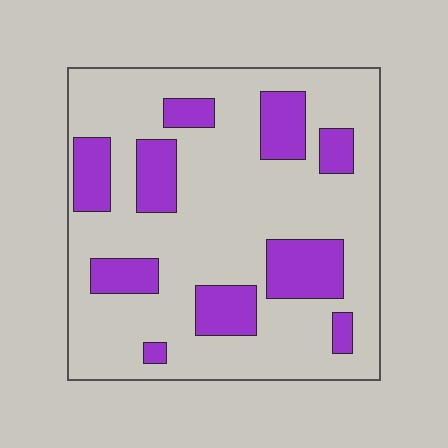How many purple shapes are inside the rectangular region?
10.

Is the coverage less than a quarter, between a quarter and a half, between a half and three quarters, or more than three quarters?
Less than a quarter.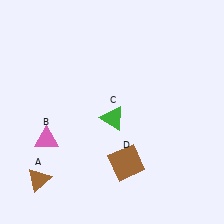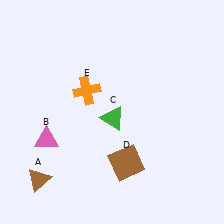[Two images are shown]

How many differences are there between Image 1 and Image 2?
There is 1 difference between the two images.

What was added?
An orange cross (E) was added in Image 2.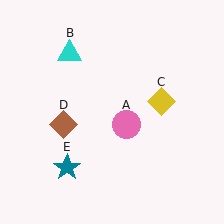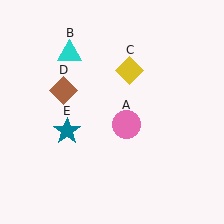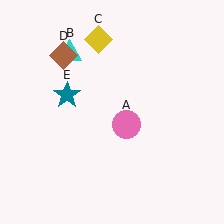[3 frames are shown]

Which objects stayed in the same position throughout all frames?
Pink circle (object A) and cyan triangle (object B) remained stationary.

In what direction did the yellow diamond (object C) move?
The yellow diamond (object C) moved up and to the left.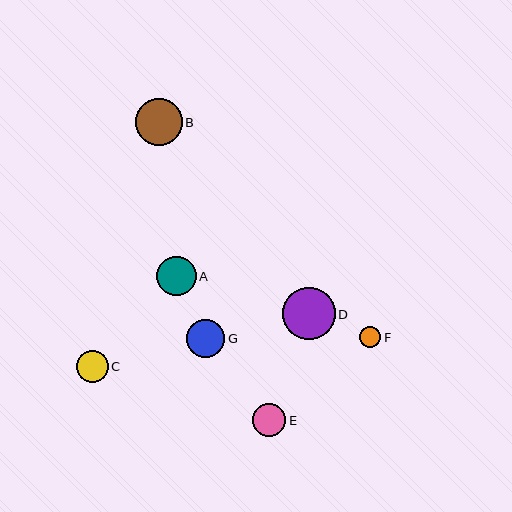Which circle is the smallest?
Circle F is the smallest with a size of approximately 21 pixels.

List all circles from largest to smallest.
From largest to smallest: D, B, A, G, E, C, F.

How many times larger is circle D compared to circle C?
Circle D is approximately 1.6 times the size of circle C.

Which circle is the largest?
Circle D is the largest with a size of approximately 52 pixels.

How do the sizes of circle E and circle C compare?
Circle E and circle C are approximately the same size.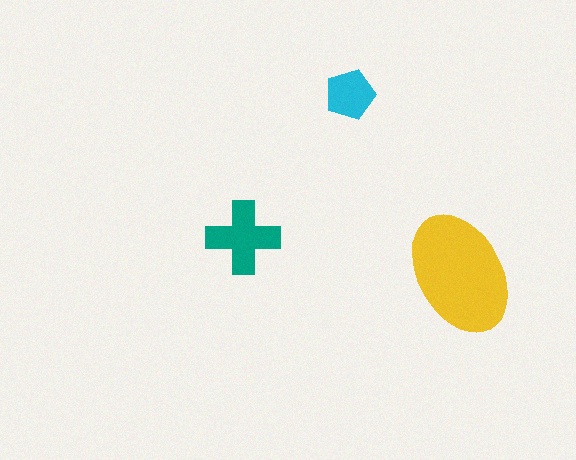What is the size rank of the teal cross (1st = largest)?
2nd.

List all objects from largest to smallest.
The yellow ellipse, the teal cross, the cyan pentagon.